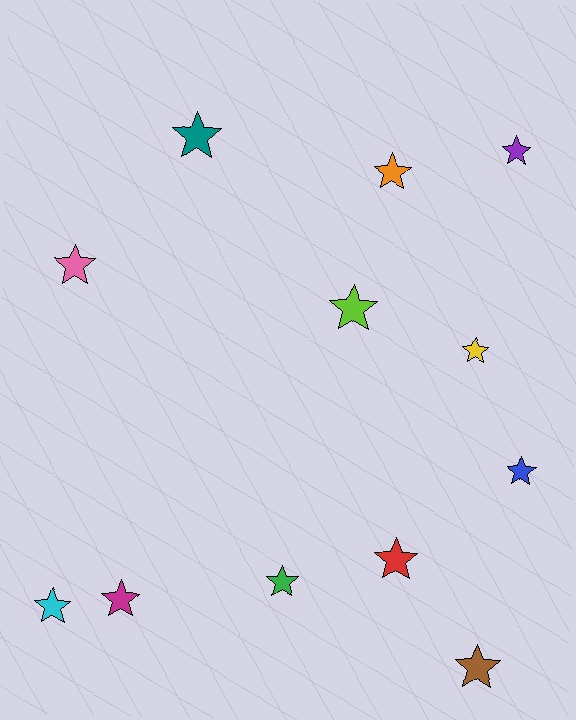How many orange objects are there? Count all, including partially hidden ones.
There is 1 orange object.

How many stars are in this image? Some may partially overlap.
There are 12 stars.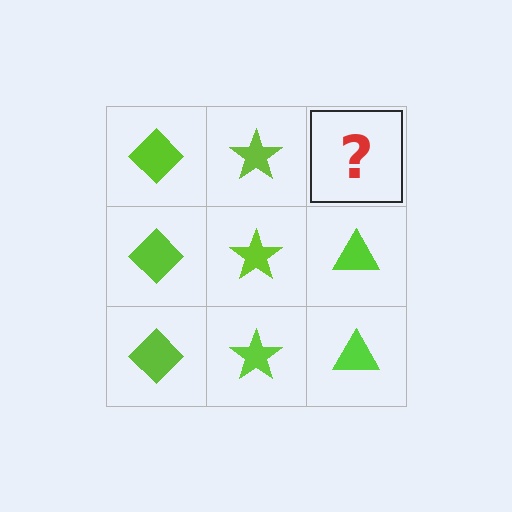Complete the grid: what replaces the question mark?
The question mark should be replaced with a lime triangle.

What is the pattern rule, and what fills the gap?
The rule is that each column has a consistent shape. The gap should be filled with a lime triangle.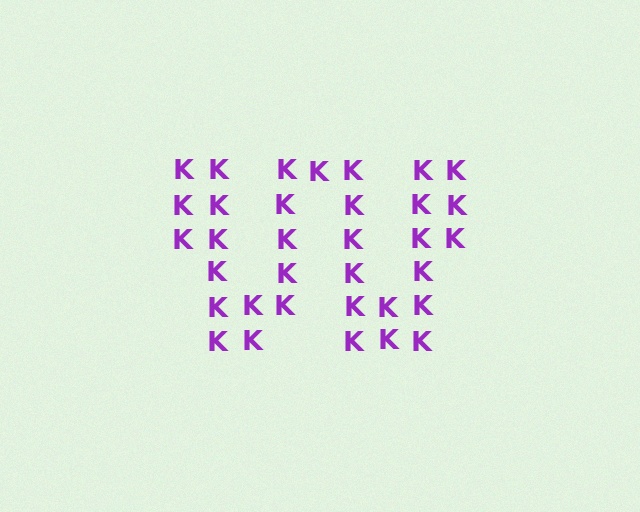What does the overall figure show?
The overall figure shows the letter W.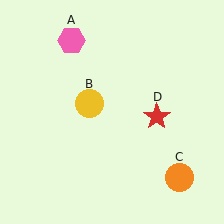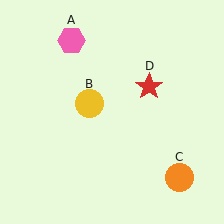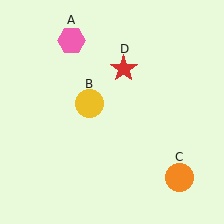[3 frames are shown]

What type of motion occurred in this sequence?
The red star (object D) rotated counterclockwise around the center of the scene.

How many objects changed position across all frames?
1 object changed position: red star (object D).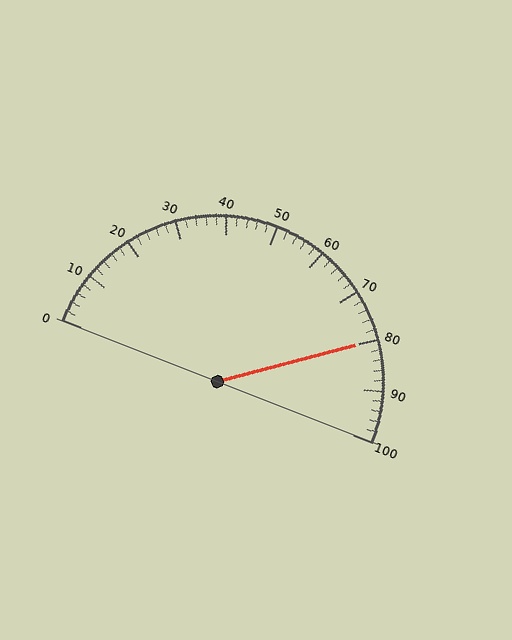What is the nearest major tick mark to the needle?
The nearest major tick mark is 80.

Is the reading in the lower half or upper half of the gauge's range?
The reading is in the upper half of the range (0 to 100).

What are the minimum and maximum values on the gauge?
The gauge ranges from 0 to 100.